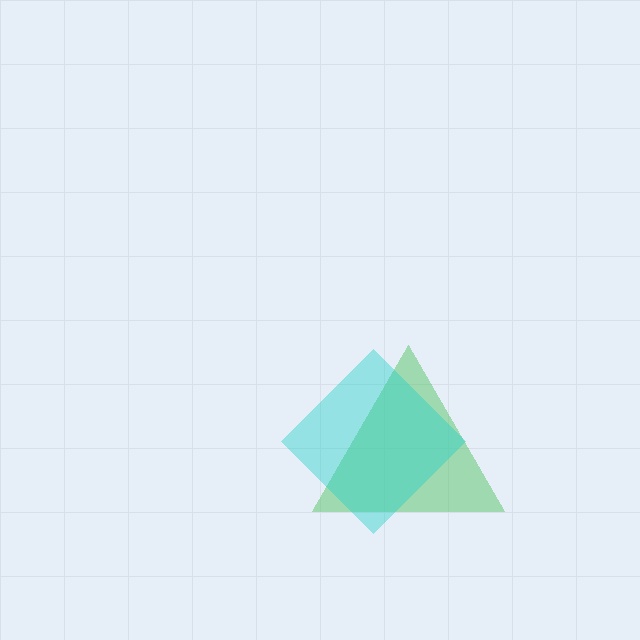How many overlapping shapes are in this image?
There are 2 overlapping shapes in the image.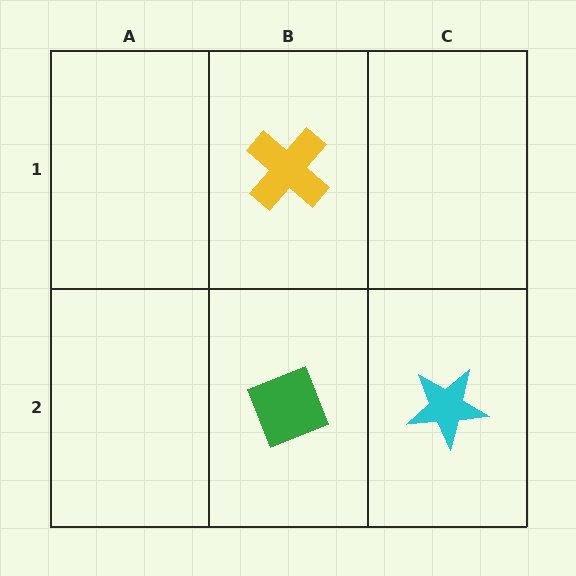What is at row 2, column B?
A green diamond.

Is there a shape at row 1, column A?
No, that cell is empty.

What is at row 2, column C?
A cyan star.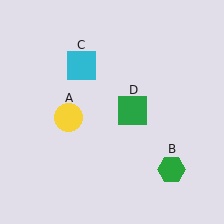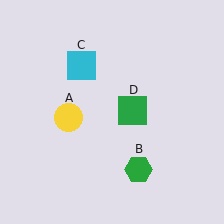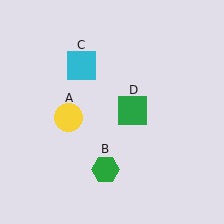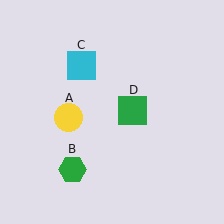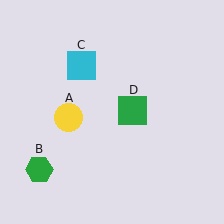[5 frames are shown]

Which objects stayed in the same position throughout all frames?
Yellow circle (object A) and cyan square (object C) and green square (object D) remained stationary.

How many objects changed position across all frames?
1 object changed position: green hexagon (object B).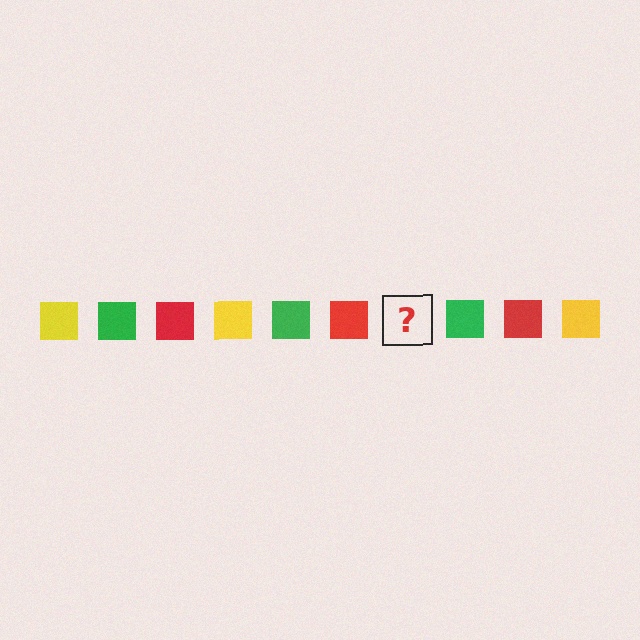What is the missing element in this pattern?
The missing element is a yellow square.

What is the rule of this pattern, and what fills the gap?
The rule is that the pattern cycles through yellow, green, red squares. The gap should be filled with a yellow square.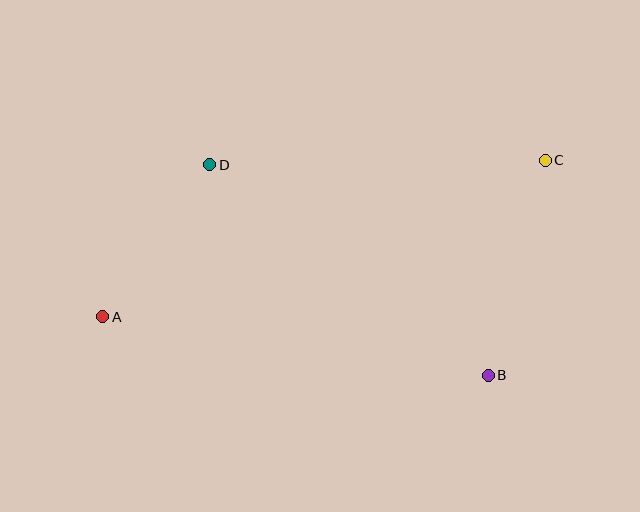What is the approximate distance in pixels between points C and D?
The distance between C and D is approximately 335 pixels.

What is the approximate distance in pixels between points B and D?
The distance between B and D is approximately 349 pixels.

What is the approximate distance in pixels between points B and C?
The distance between B and C is approximately 222 pixels.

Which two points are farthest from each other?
Points A and C are farthest from each other.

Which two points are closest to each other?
Points A and D are closest to each other.